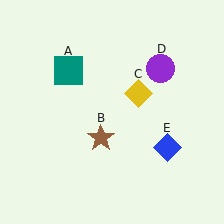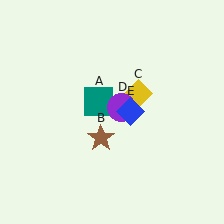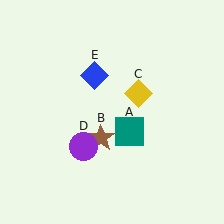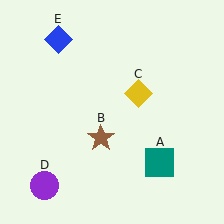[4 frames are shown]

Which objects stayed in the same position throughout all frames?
Brown star (object B) and yellow diamond (object C) remained stationary.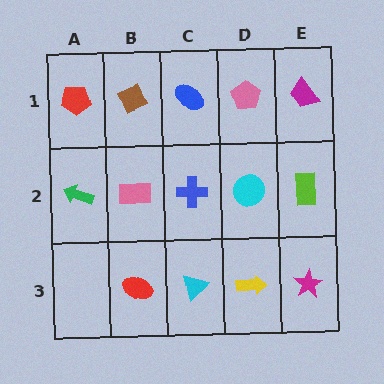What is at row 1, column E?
A magenta trapezoid.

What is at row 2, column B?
A pink rectangle.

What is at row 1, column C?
A blue ellipse.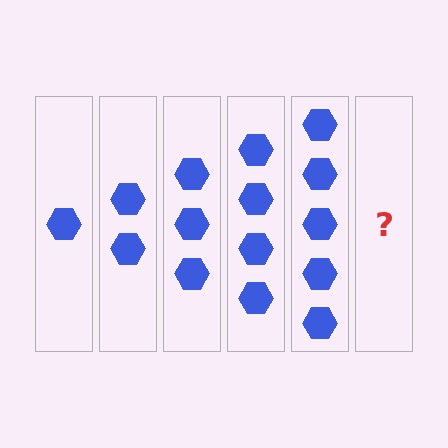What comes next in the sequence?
The next element should be 6 hexagons.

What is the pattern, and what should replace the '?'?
The pattern is that each step adds one more hexagon. The '?' should be 6 hexagons.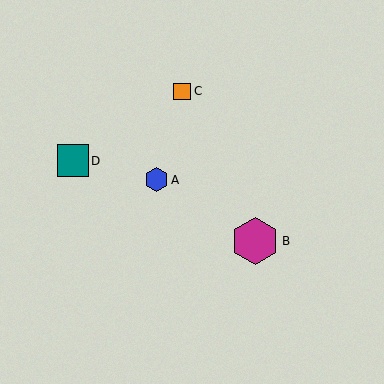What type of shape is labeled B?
Shape B is a magenta hexagon.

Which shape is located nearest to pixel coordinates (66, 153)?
The teal square (labeled D) at (73, 161) is nearest to that location.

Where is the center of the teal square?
The center of the teal square is at (73, 161).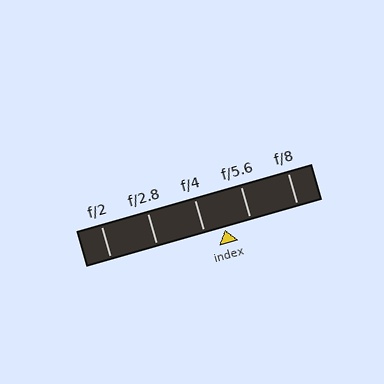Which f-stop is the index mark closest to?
The index mark is closest to f/4.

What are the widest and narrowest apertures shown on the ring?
The widest aperture shown is f/2 and the narrowest is f/8.